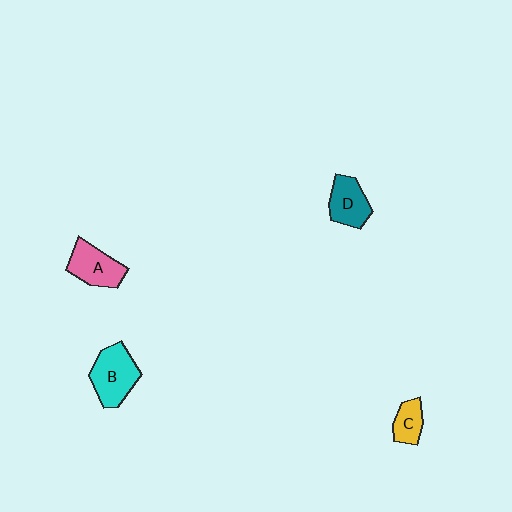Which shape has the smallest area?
Shape C (yellow).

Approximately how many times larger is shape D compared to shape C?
Approximately 1.5 times.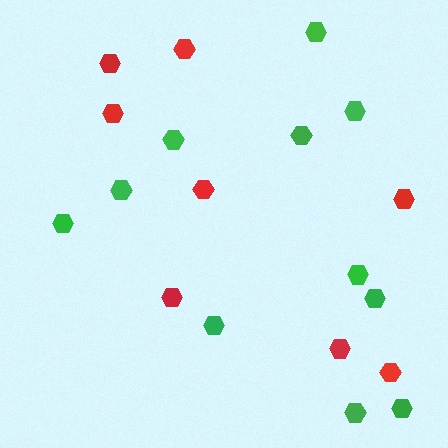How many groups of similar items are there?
There are 2 groups: one group of red hexagons (8) and one group of green hexagons (11).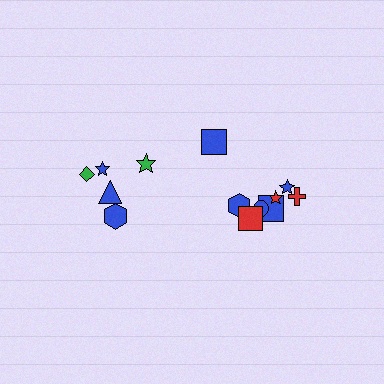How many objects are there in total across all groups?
There are 13 objects.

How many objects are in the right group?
There are 8 objects.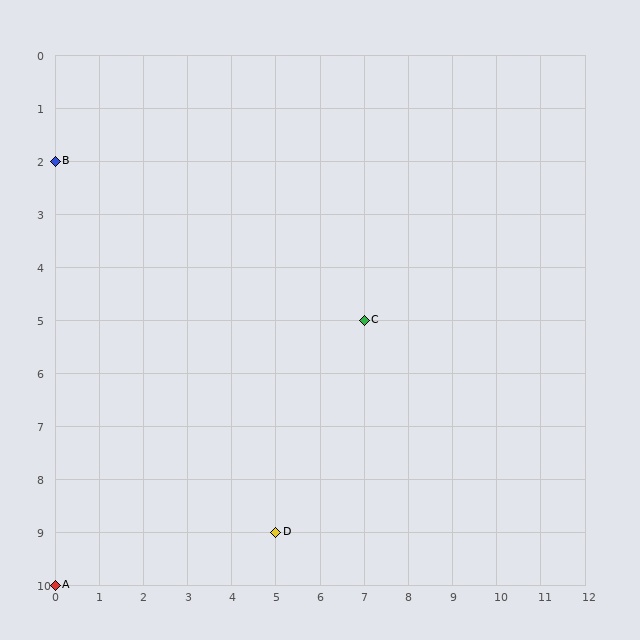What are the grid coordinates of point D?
Point D is at grid coordinates (5, 9).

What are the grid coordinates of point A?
Point A is at grid coordinates (0, 10).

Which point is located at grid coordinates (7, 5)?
Point C is at (7, 5).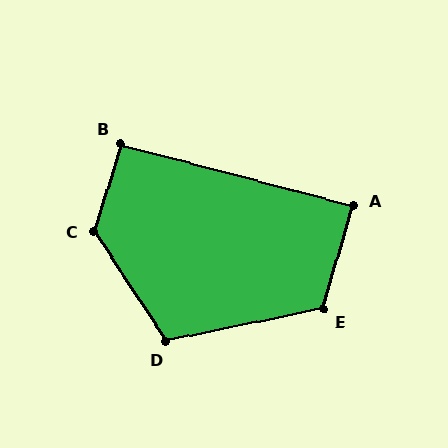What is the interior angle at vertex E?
Approximately 118 degrees (obtuse).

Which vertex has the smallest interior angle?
A, at approximately 89 degrees.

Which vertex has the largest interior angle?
C, at approximately 129 degrees.